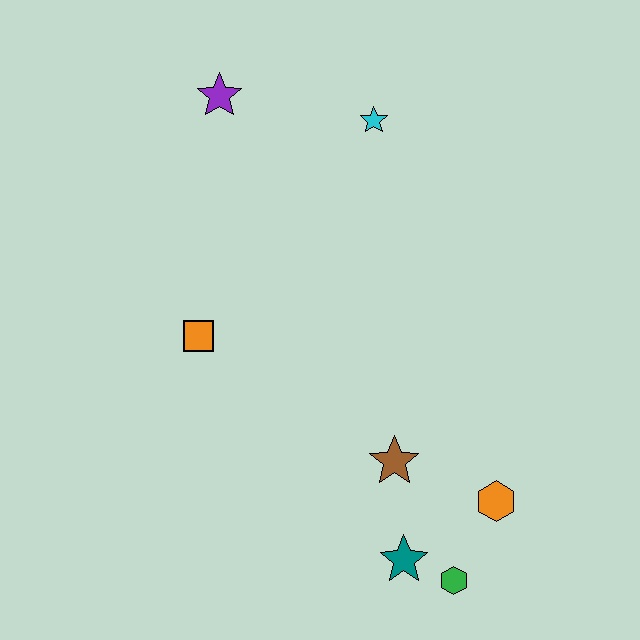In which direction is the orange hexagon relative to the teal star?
The orange hexagon is to the right of the teal star.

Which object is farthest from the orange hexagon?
The purple star is farthest from the orange hexagon.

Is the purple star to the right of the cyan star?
No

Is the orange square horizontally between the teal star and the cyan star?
No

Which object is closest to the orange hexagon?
The green hexagon is closest to the orange hexagon.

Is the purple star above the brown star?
Yes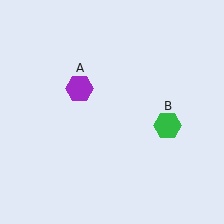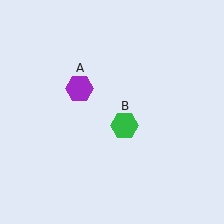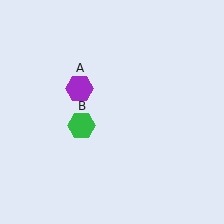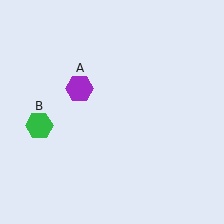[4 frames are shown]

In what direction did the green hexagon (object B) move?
The green hexagon (object B) moved left.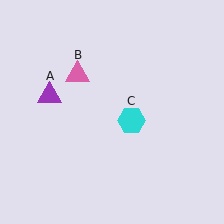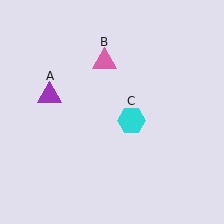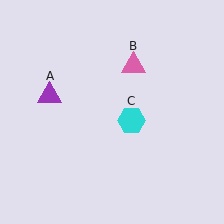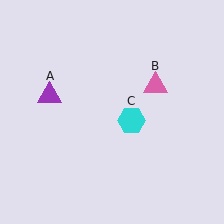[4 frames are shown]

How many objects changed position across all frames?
1 object changed position: pink triangle (object B).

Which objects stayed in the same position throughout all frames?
Purple triangle (object A) and cyan hexagon (object C) remained stationary.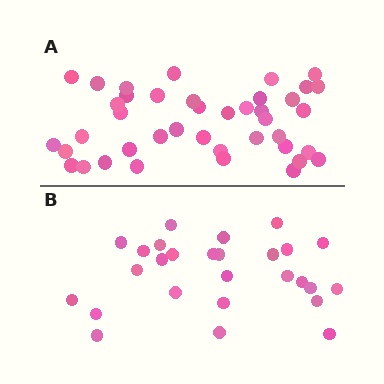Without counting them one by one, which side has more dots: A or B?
Region A (the top region) has more dots.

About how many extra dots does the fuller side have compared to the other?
Region A has approximately 15 more dots than region B.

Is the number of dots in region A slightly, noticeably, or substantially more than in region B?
Region A has substantially more. The ratio is roughly 1.5 to 1.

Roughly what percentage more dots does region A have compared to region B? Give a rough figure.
About 50% more.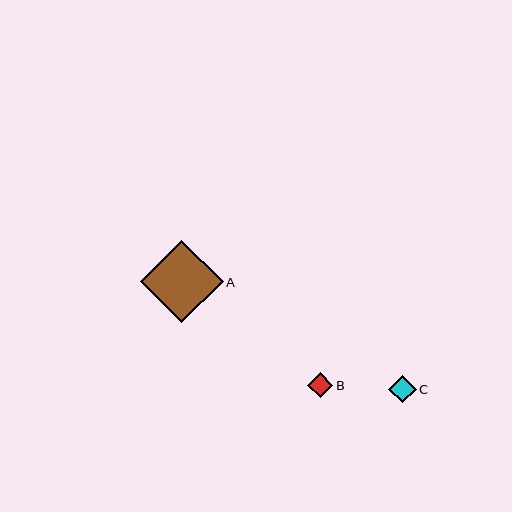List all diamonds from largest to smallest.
From largest to smallest: A, C, B.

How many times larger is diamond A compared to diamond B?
Diamond A is approximately 3.3 times the size of diamond B.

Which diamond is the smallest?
Diamond B is the smallest with a size of approximately 25 pixels.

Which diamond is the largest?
Diamond A is the largest with a size of approximately 82 pixels.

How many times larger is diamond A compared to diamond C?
Diamond A is approximately 3.0 times the size of diamond C.